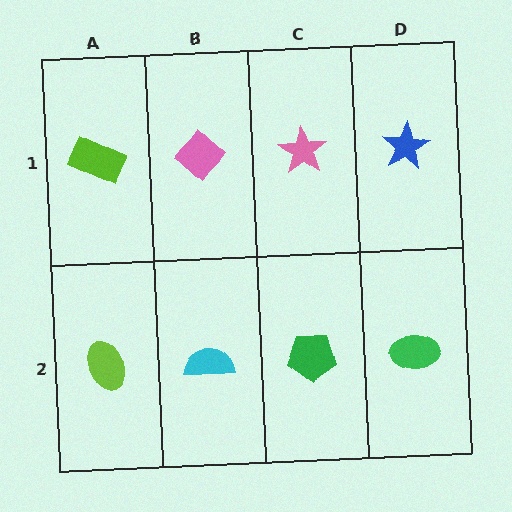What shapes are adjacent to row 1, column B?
A cyan semicircle (row 2, column B), a lime rectangle (row 1, column A), a pink star (row 1, column C).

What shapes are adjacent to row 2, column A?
A lime rectangle (row 1, column A), a cyan semicircle (row 2, column B).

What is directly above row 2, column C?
A pink star.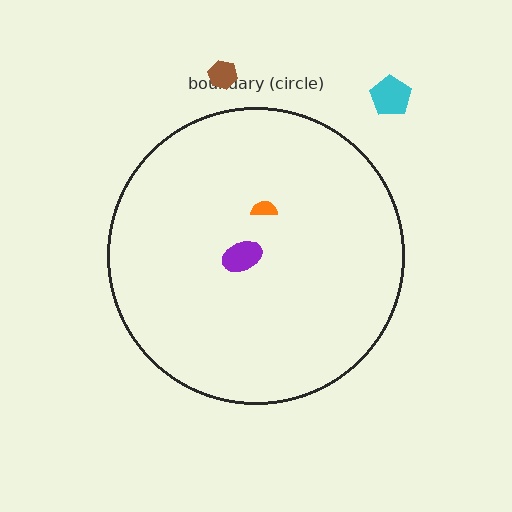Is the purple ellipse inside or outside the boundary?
Inside.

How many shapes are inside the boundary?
2 inside, 2 outside.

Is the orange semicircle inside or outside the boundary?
Inside.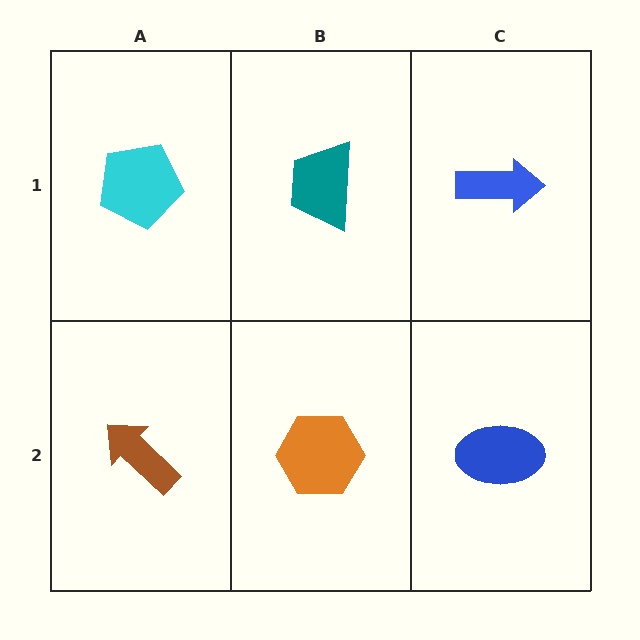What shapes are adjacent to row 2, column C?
A blue arrow (row 1, column C), an orange hexagon (row 2, column B).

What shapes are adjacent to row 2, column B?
A teal trapezoid (row 1, column B), a brown arrow (row 2, column A), a blue ellipse (row 2, column C).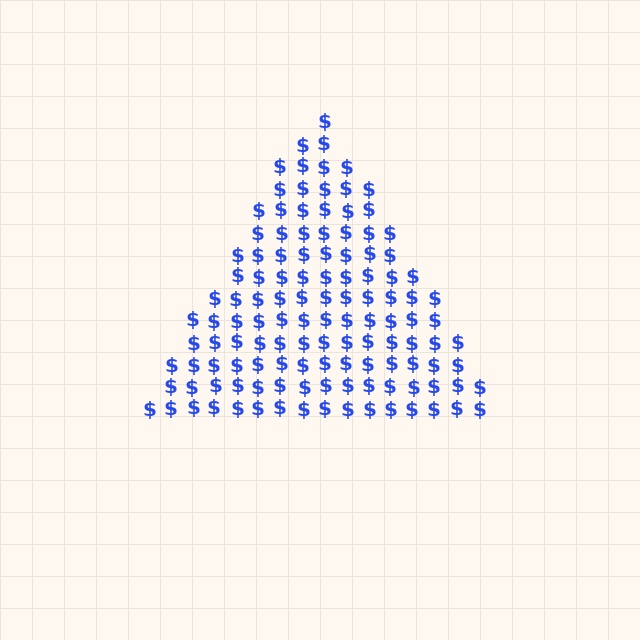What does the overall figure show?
The overall figure shows a triangle.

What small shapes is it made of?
It is made of small dollar signs.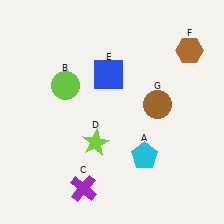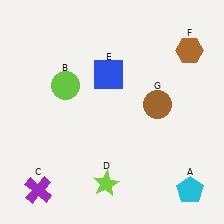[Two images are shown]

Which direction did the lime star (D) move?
The lime star (D) moved down.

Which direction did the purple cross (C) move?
The purple cross (C) moved left.